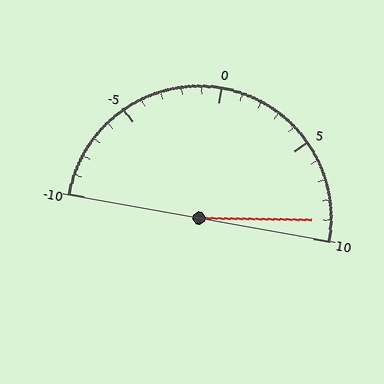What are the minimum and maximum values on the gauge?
The gauge ranges from -10 to 10.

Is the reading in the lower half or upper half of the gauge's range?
The reading is in the upper half of the range (-10 to 10).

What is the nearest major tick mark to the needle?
The nearest major tick mark is 10.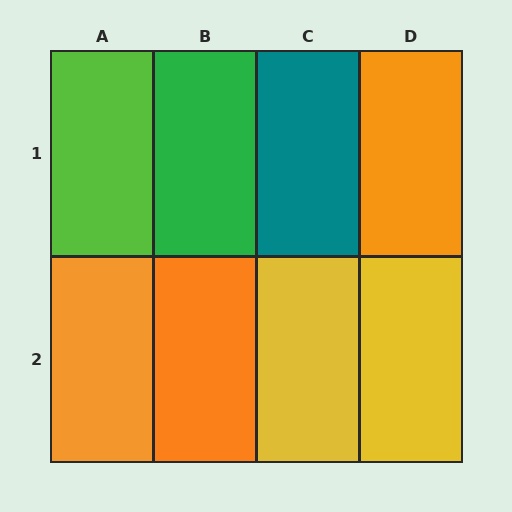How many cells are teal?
1 cell is teal.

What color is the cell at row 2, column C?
Yellow.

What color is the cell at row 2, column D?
Yellow.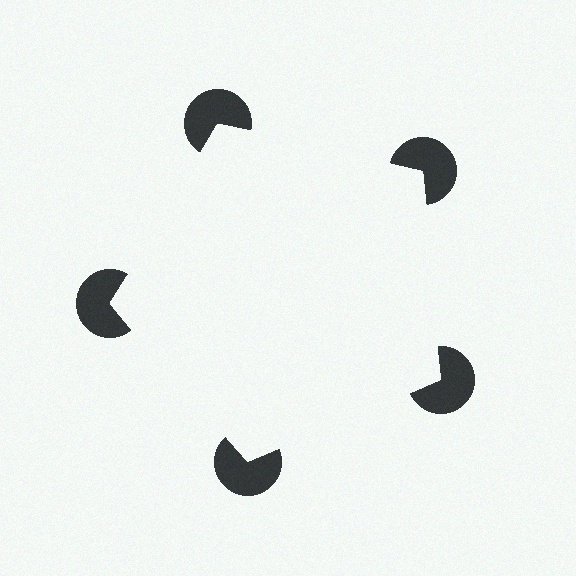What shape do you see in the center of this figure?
An illusory pentagon — its edges are inferred from the aligned wedge cuts in the pac-man discs, not physically drawn.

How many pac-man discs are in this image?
There are 5 — one at each vertex of the illusory pentagon.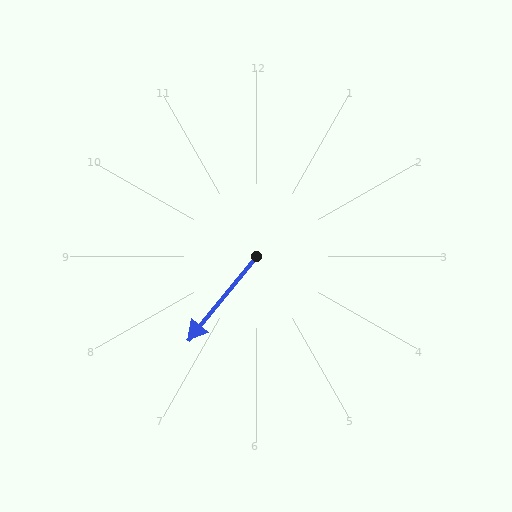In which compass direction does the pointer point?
Southwest.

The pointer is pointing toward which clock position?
Roughly 7 o'clock.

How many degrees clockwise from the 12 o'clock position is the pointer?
Approximately 219 degrees.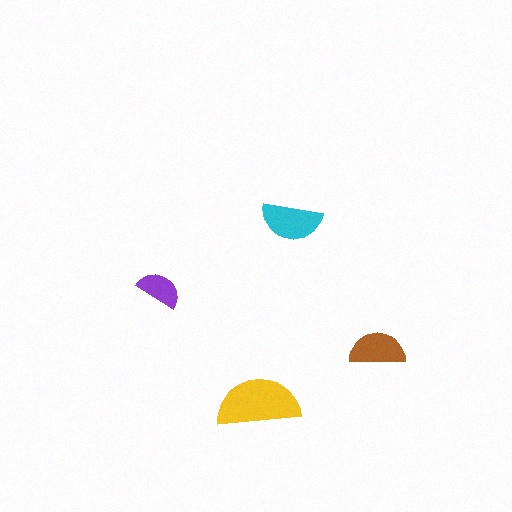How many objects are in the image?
There are 4 objects in the image.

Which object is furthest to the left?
The purple semicircle is leftmost.